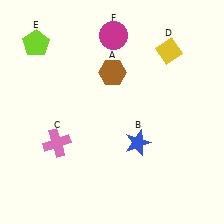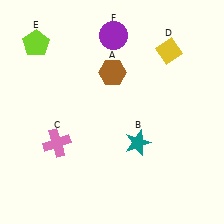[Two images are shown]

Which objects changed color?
B changed from blue to teal. F changed from magenta to purple.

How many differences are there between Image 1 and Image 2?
There are 2 differences between the two images.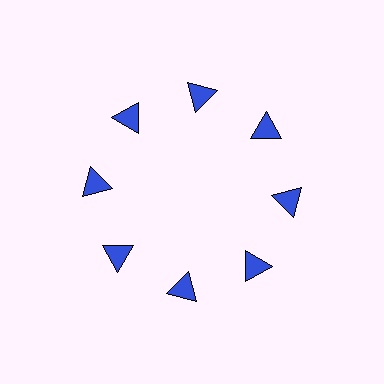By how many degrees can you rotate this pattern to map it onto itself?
The pattern maps onto itself every 45 degrees of rotation.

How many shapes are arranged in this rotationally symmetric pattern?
There are 8 shapes, arranged in 8 groups of 1.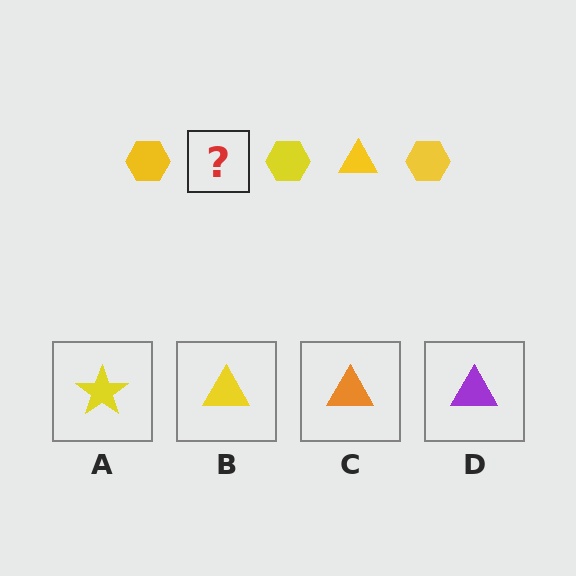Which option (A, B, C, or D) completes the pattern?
B.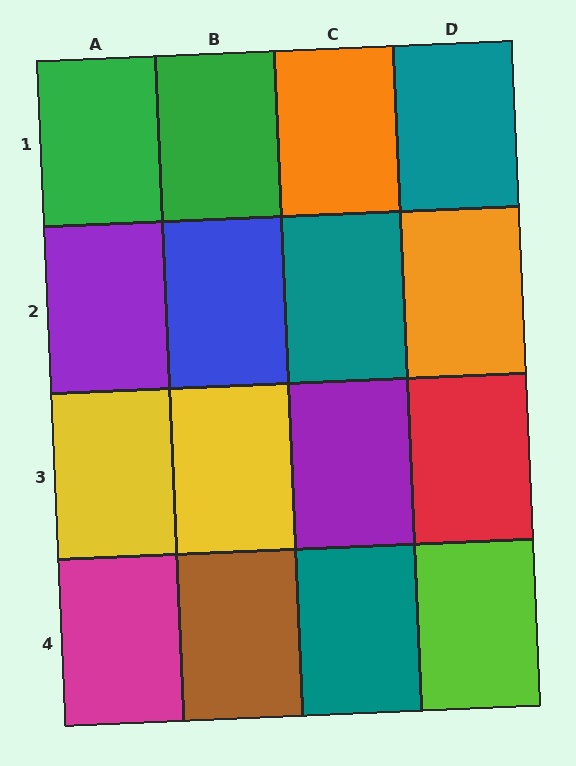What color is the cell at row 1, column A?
Green.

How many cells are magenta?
1 cell is magenta.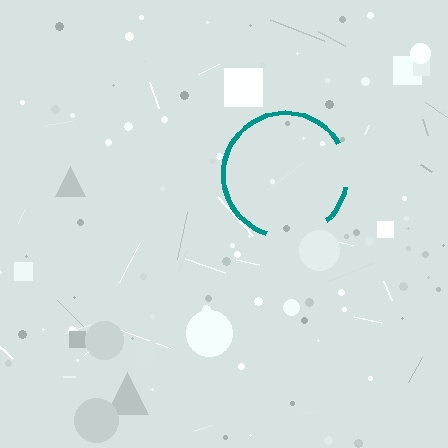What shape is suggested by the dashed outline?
The dashed outline suggests a circle.